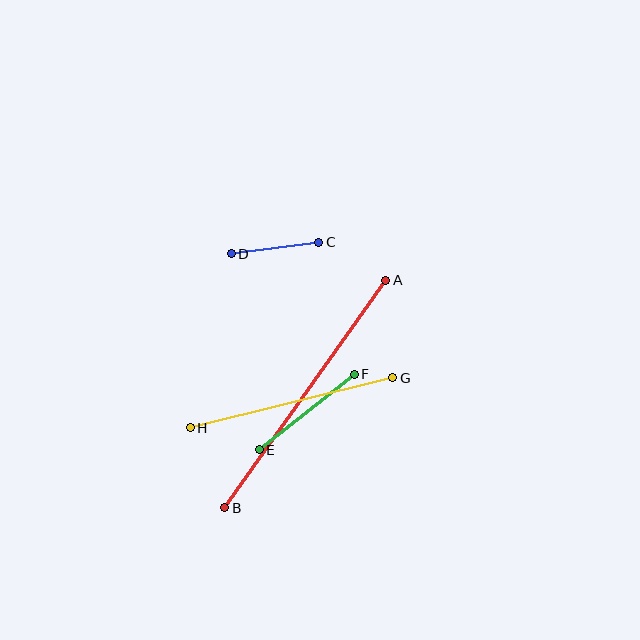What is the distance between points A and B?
The distance is approximately 279 pixels.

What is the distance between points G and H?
The distance is approximately 208 pixels.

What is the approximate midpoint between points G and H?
The midpoint is at approximately (292, 403) pixels.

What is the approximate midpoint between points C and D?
The midpoint is at approximately (275, 248) pixels.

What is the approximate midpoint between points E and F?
The midpoint is at approximately (307, 412) pixels.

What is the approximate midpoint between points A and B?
The midpoint is at approximately (305, 394) pixels.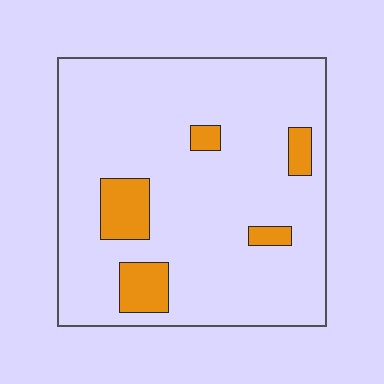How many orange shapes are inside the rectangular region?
5.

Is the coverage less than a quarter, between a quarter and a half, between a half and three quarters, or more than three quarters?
Less than a quarter.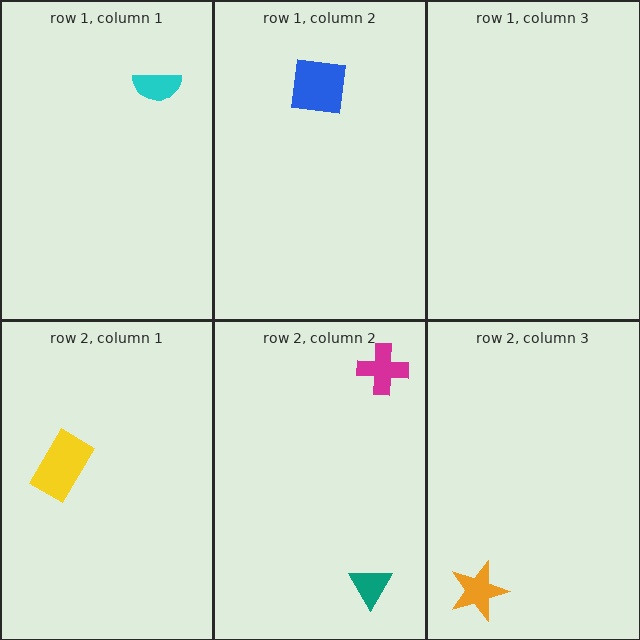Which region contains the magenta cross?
The row 2, column 2 region.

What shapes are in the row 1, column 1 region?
The cyan semicircle.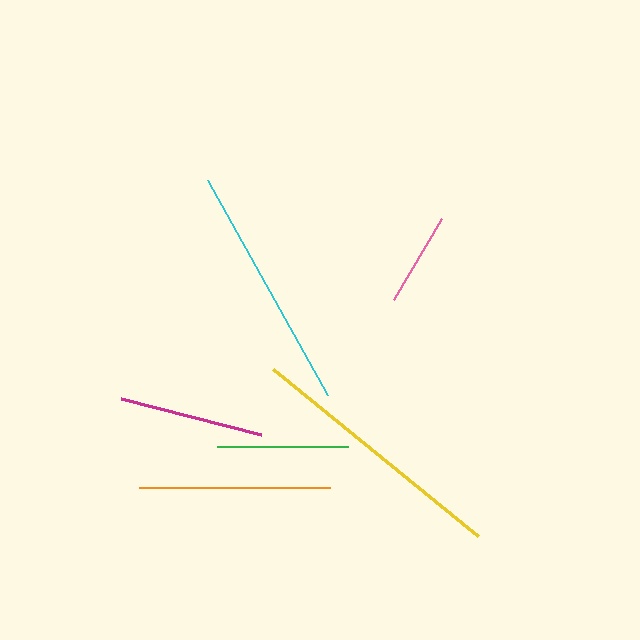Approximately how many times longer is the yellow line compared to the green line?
The yellow line is approximately 2.0 times the length of the green line.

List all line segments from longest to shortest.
From longest to shortest: yellow, cyan, orange, magenta, green, pink.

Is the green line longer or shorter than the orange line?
The orange line is longer than the green line.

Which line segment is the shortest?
The pink line is the shortest at approximately 94 pixels.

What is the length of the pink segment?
The pink segment is approximately 94 pixels long.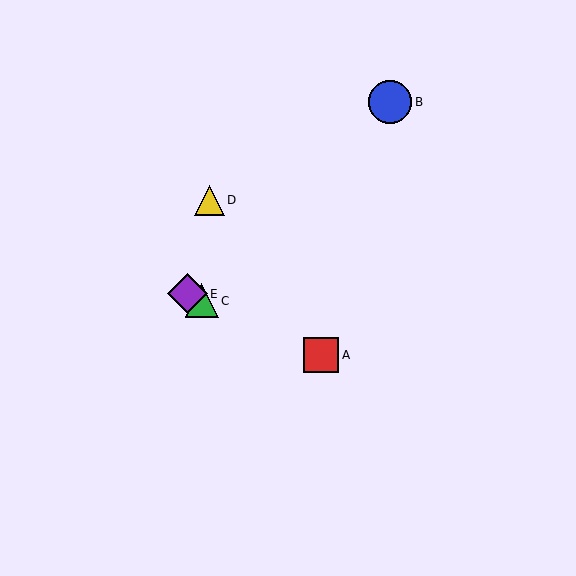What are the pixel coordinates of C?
Object C is at (202, 301).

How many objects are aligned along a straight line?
3 objects (A, C, E) are aligned along a straight line.